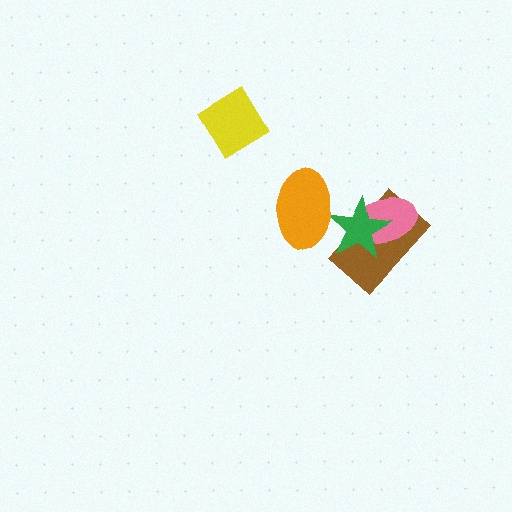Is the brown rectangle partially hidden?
Yes, it is partially covered by another shape.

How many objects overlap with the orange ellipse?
1 object overlaps with the orange ellipse.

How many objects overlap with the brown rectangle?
2 objects overlap with the brown rectangle.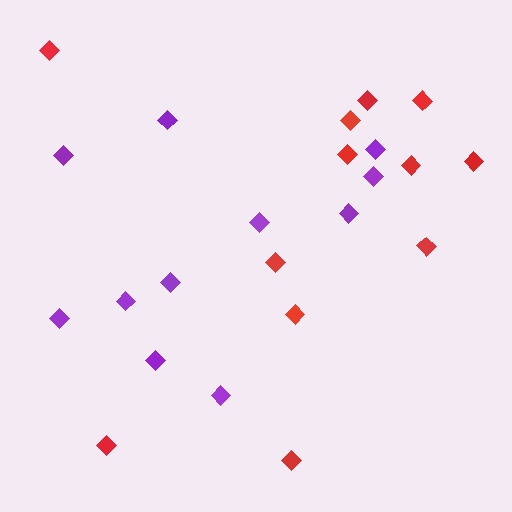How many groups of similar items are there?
There are 2 groups: one group of purple diamonds (11) and one group of red diamonds (12).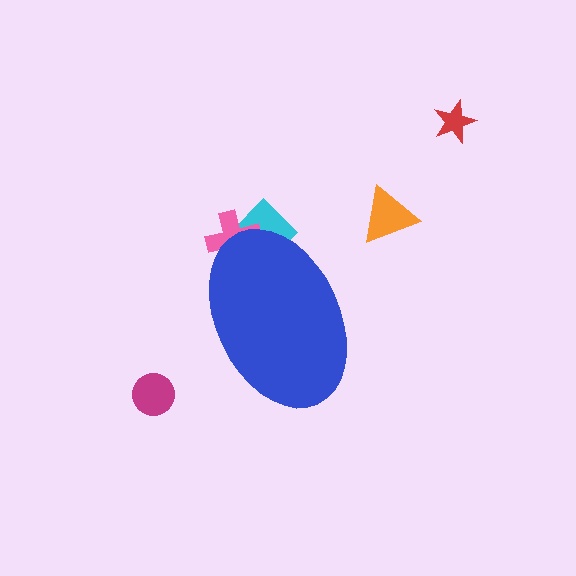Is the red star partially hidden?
No, the red star is fully visible.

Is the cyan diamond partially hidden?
Yes, the cyan diamond is partially hidden behind the blue ellipse.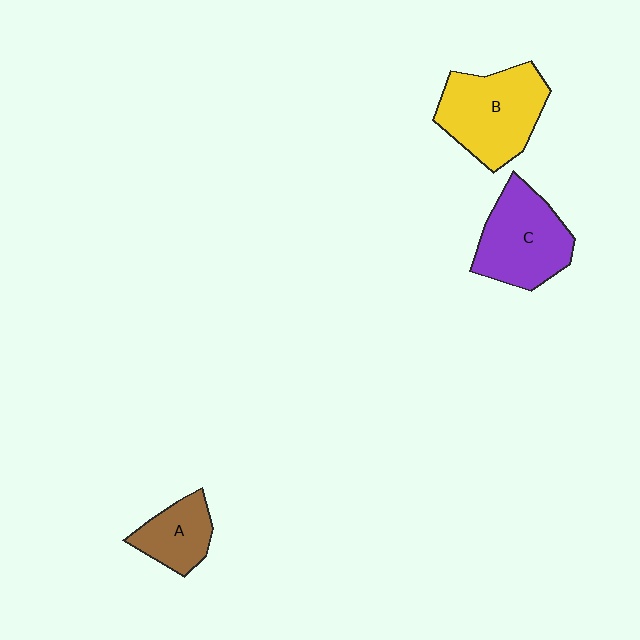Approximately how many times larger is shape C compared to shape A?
Approximately 1.7 times.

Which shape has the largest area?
Shape B (yellow).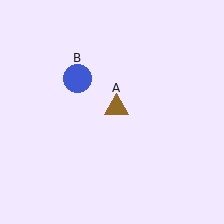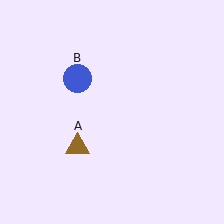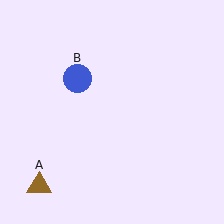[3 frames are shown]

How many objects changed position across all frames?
1 object changed position: brown triangle (object A).